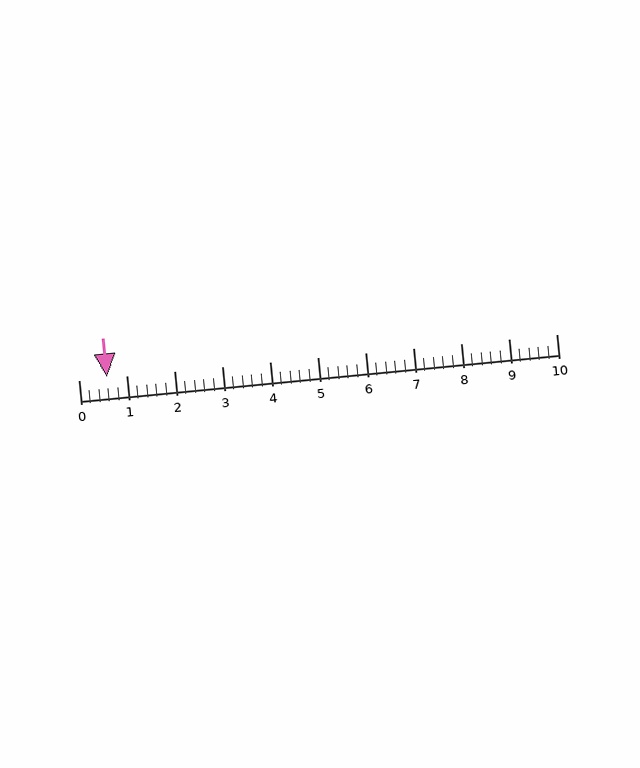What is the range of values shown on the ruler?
The ruler shows values from 0 to 10.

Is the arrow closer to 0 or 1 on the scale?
The arrow is closer to 1.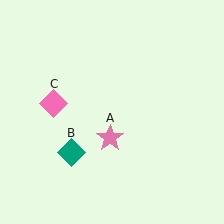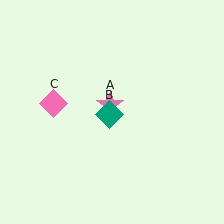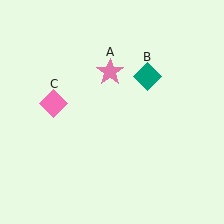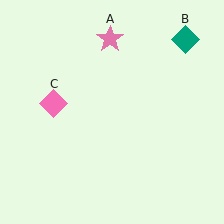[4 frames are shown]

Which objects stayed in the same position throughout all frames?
Pink diamond (object C) remained stationary.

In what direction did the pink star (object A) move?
The pink star (object A) moved up.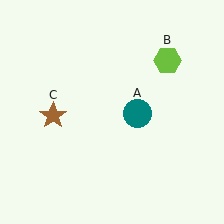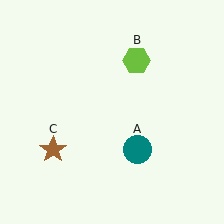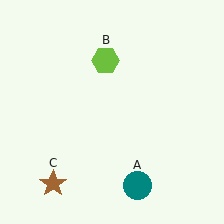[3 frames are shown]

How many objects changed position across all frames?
3 objects changed position: teal circle (object A), lime hexagon (object B), brown star (object C).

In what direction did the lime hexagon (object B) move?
The lime hexagon (object B) moved left.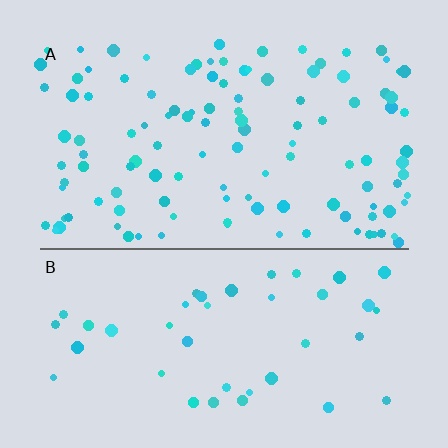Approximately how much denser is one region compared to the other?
Approximately 2.7× — region A over region B.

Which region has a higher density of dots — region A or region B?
A (the top).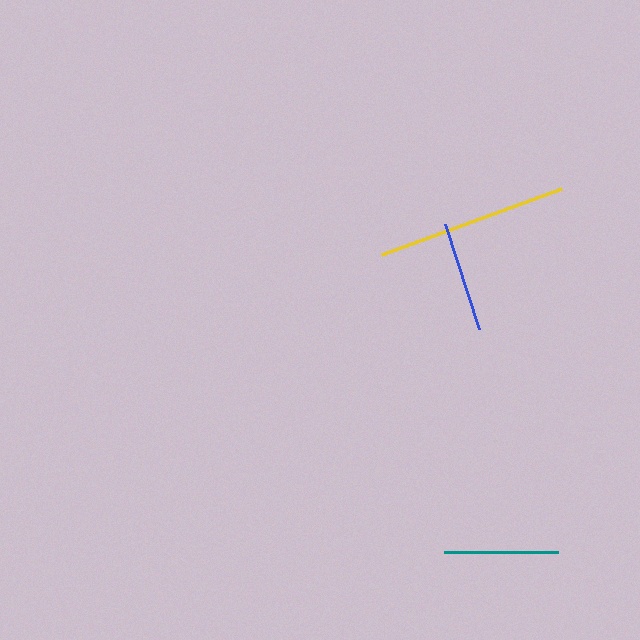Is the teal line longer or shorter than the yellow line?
The yellow line is longer than the teal line.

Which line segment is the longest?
The yellow line is the longest at approximately 192 pixels.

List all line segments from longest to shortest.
From longest to shortest: yellow, teal, blue.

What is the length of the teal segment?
The teal segment is approximately 114 pixels long.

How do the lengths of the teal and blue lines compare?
The teal and blue lines are approximately the same length.